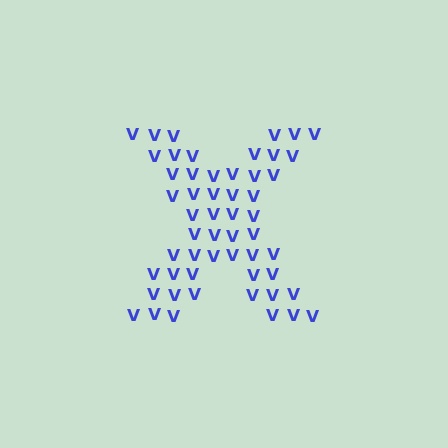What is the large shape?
The large shape is the letter X.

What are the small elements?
The small elements are letter V's.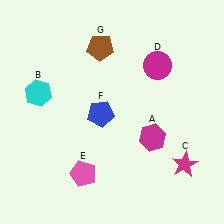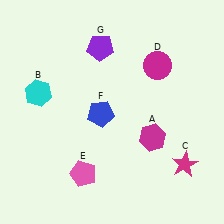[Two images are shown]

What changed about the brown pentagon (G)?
In Image 1, G is brown. In Image 2, it changed to purple.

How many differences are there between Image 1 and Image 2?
There is 1 difference between the two images.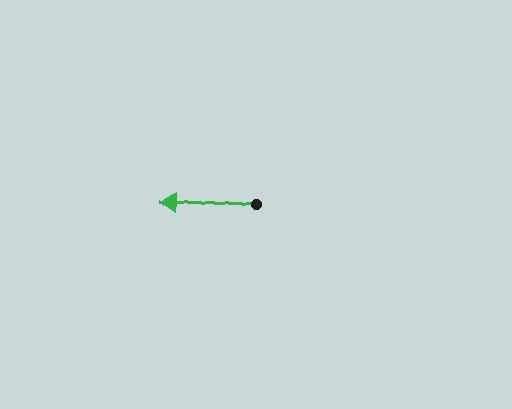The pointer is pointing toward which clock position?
Roughly 9 o'clock.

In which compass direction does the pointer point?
West.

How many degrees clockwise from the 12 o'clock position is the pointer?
Approximately 274 degrees.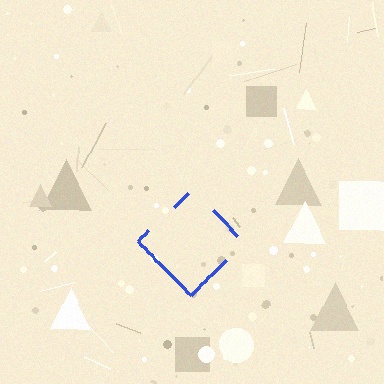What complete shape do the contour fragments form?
The contour fragments form a diamond.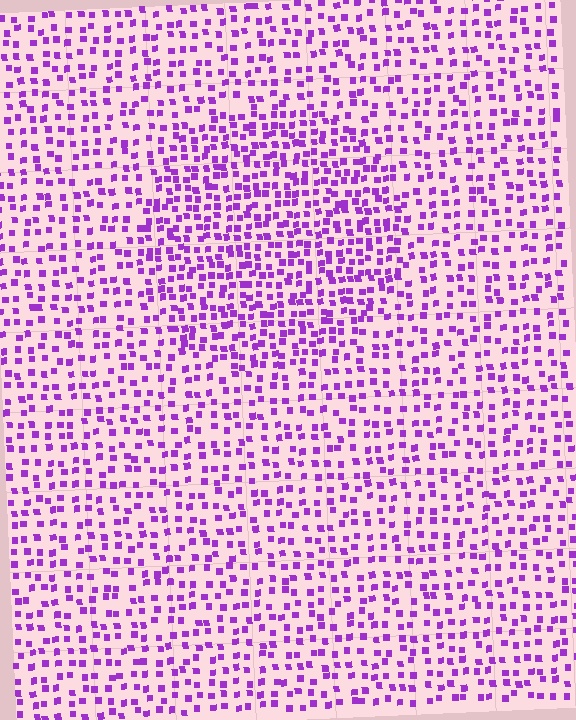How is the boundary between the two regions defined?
The boundary is defined by a change in element density (approximately 1.6x ratio). All elements are the same color, size, and shape.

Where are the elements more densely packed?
The elements are more densely packed inside the circle boundary.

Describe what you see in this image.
The image contains small purple elements arranged at two different densities. A circle-shaped region is visible where the elements are more densely packed than the surrounding area.